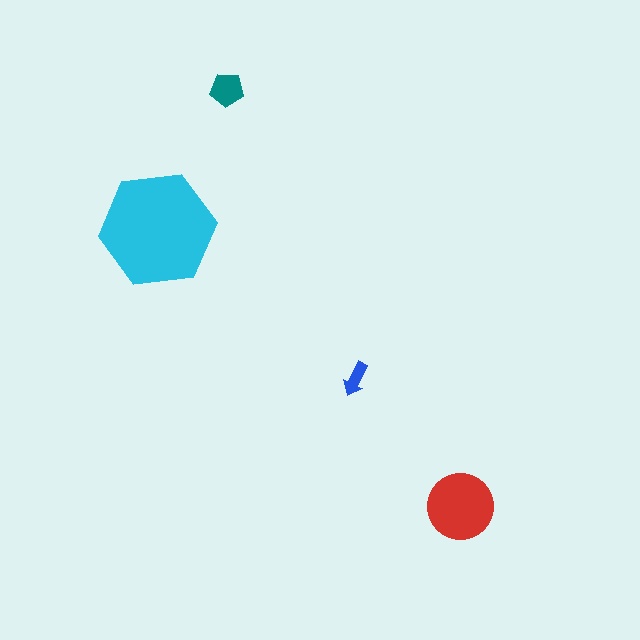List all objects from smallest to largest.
The blue arrow, the teal pentagon, the red circle, the cyan hexagon.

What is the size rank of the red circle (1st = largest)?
2nd.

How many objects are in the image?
There are 4 objects in the image.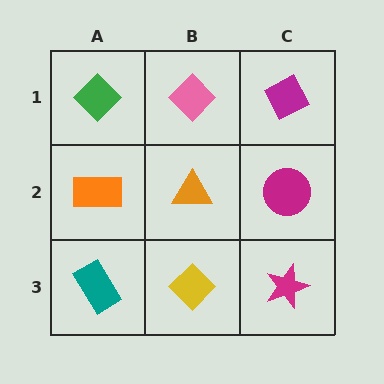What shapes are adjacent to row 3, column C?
A magenta circle (row 2, column C), a yellow diamond (row 3, column B).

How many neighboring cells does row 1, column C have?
2.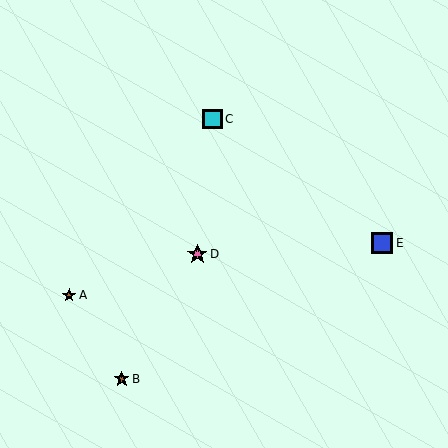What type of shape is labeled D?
Shape D is a pink star.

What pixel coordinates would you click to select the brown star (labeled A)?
Click at (69, 295) to select the brown star A.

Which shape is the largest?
The blue square (labeled E) is the largest.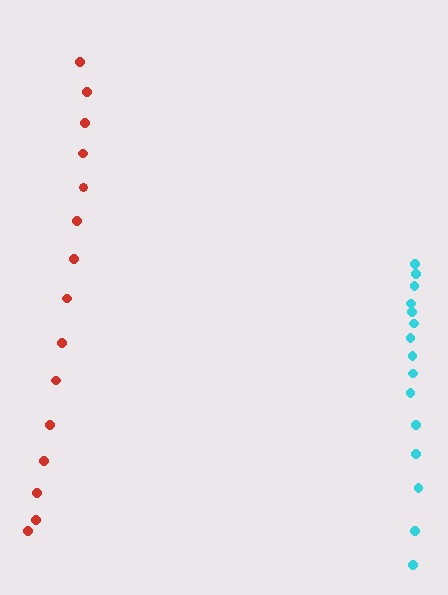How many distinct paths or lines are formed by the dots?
There are 2 distinct paths.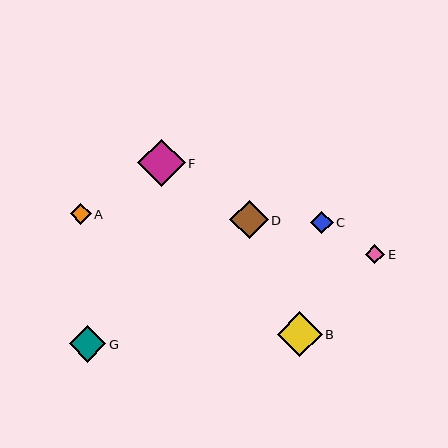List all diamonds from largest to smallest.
From largest to smallest: F, B, D, G, C, A, E.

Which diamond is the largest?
Diamond F is the largest with a size of approximately 47 pixels.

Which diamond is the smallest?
Diamond E is the smallest with a size of approximately 19 pixels.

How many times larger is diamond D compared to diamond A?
Diamond D is approximately 1.8 times the size of diamond A.